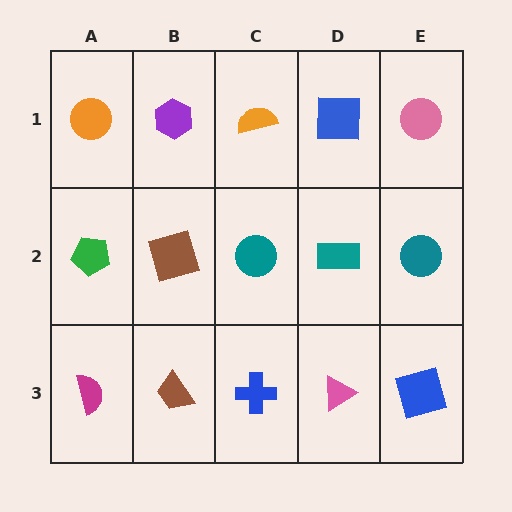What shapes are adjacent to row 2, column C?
An orange semicircle (row 1, column C), a blue cross (row 3, column C), a brown square (row 2, column B), a teal rectangle (row 2, column D).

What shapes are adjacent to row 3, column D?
A teal rectangle (row 2, column D), a blue cross (row 3, column C), a blue square (row 3, column E).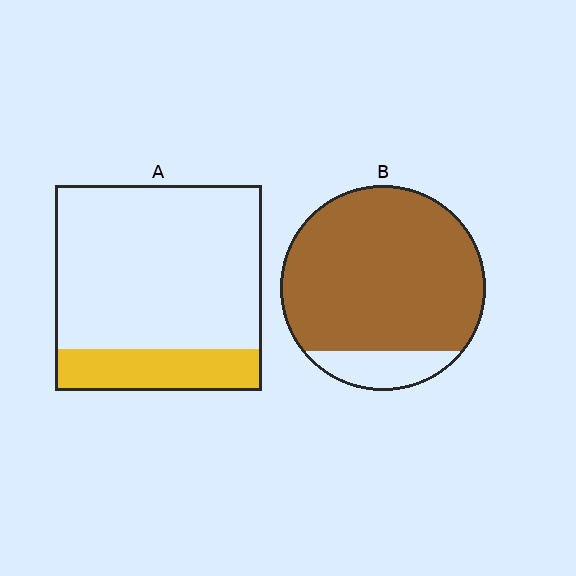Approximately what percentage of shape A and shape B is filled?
A is approximately 20% and B is approximately 85%.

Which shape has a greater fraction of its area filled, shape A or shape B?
Shape B.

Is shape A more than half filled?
No.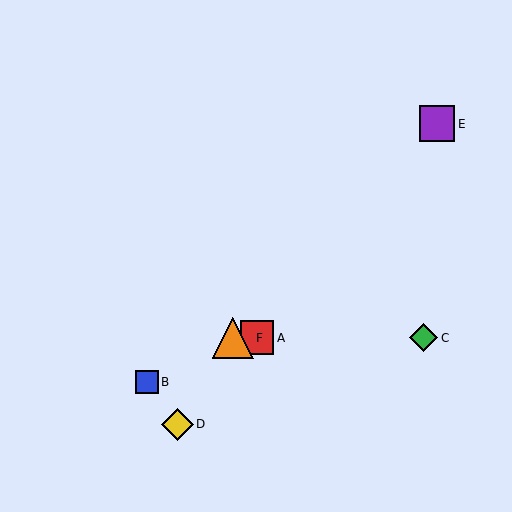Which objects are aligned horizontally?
Objects A, C, F are aligned horizontally.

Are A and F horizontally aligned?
Yes, both are at y≈338.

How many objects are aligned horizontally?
3 objects (A, C, F) are aligned horizontally.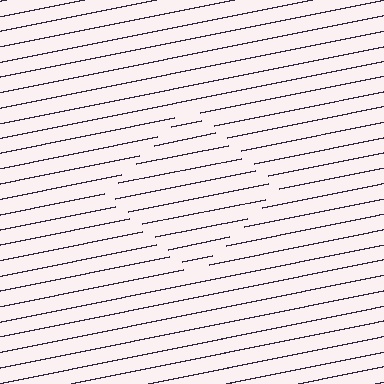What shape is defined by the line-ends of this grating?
An illusory square. The interior of the shape contains the same grating, shifted by half a period — the contour is defined by the phase discontinuity where line-ends from the inner and outer gratings abut.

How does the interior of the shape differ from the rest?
The interior of the shape contains the same grating, shifted by half a period — the contour is defined by the phase discontinuity where line-ends from the inner and outer gratings abut.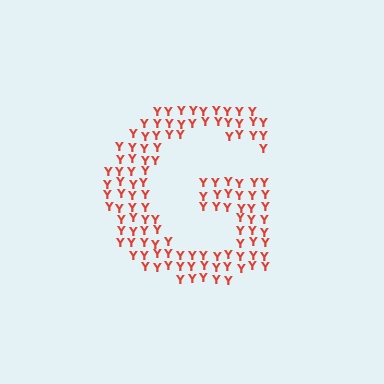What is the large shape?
The large shape is the letter G.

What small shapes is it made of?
It is made of small letter Y's.